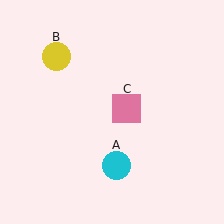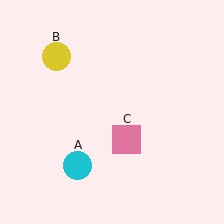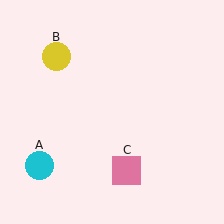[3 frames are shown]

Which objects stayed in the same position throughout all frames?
Yellow circle (object B) remained stationary.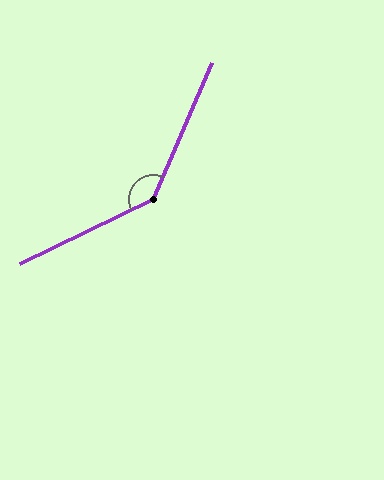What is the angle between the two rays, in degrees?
Approximately 139 degrees.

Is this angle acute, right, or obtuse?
It is obtuse.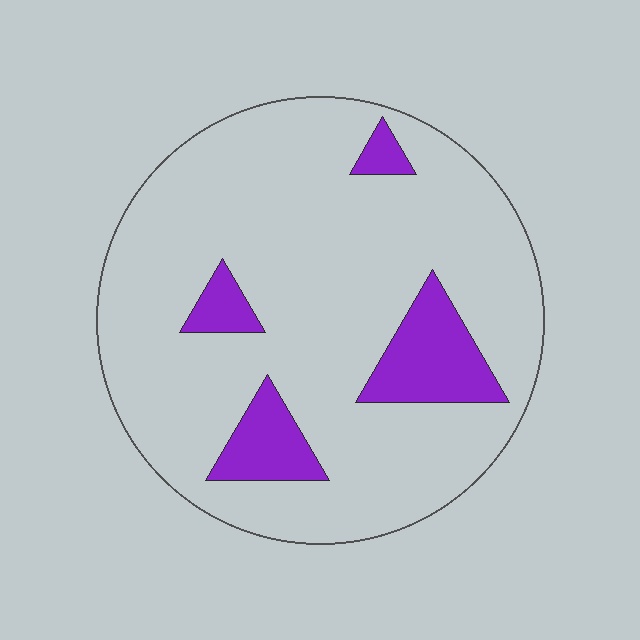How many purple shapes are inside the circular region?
4.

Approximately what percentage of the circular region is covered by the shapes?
Approximately 15%.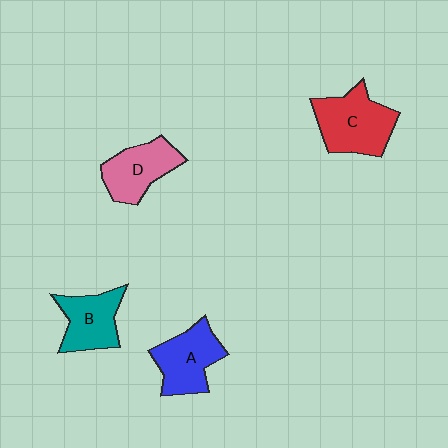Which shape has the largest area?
Shape C (red).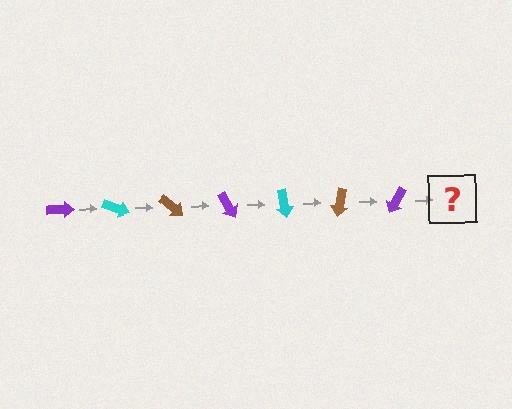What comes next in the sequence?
The next element should be a cyan arrow, rotated 140 degrees from the start.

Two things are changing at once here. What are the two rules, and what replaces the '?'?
The two rules are that it rotates 20 degrees each step and the color cycles through purple, cyan, and brown. The '?' should be a cyan arrow, rotated 140 degrees from the start.